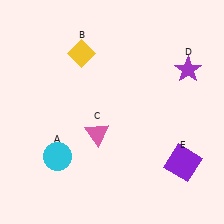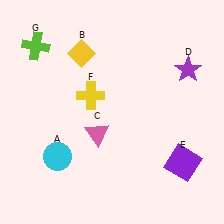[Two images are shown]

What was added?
A yellow cross (F), a lime cross (G) were added in Image 2.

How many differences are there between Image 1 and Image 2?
There are 2 differences between the two images.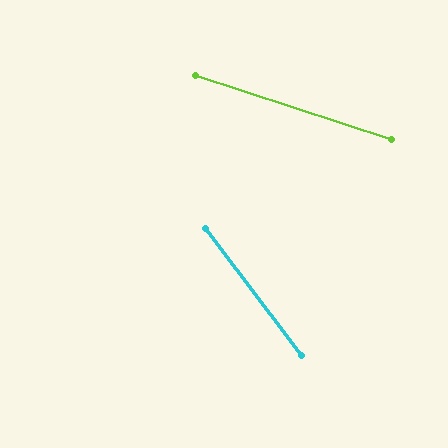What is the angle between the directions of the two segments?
Approximately 35 degrees.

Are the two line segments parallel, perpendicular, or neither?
Neither parallel nor perpendicular — they differ by about 35°.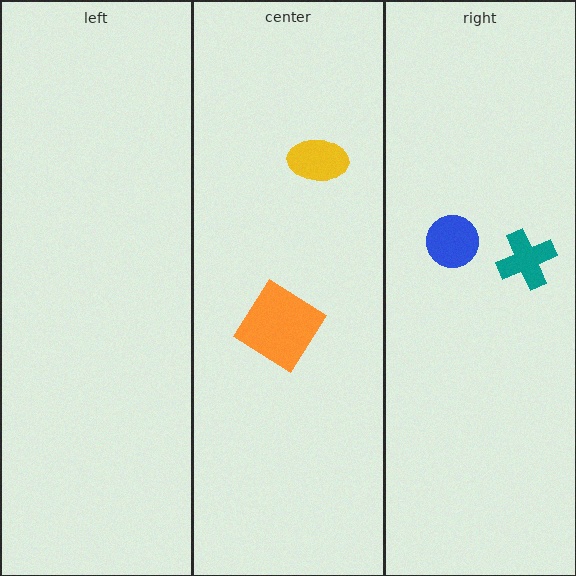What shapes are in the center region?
The yellow ellipse, the orange diamond.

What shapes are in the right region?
The blue circle, the teal cross.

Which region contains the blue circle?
The right region.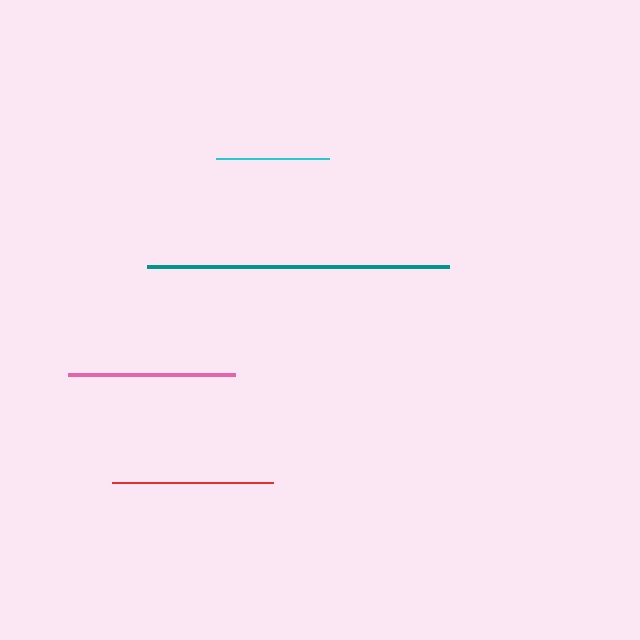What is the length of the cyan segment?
The cyan segment is approximately 113 pixels long.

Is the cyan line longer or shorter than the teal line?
The teal line is longer than the cyan line.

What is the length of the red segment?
The red segment is approximately 161 pixels long.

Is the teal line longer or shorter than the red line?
The teal line is longer than the red line.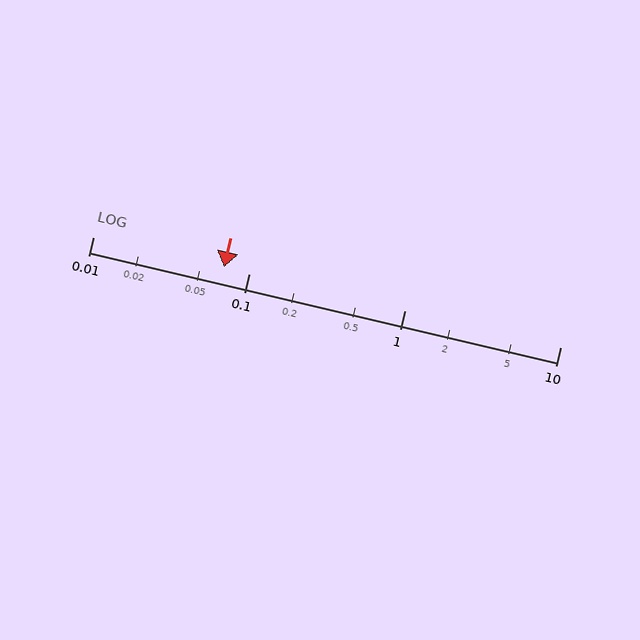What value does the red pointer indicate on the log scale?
The pointer indicates approximately 0.069.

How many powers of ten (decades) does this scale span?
The scale spans 3 decades, from 0.01 to 10.